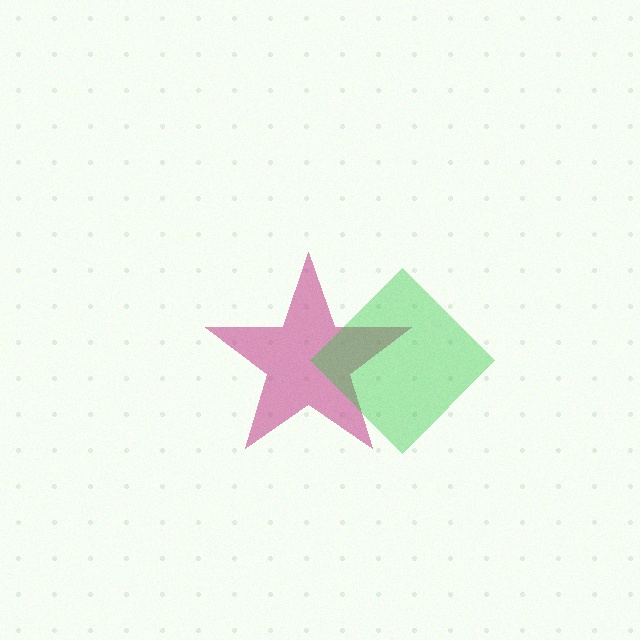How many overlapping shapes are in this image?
There are 2 overlapping shapes in the image.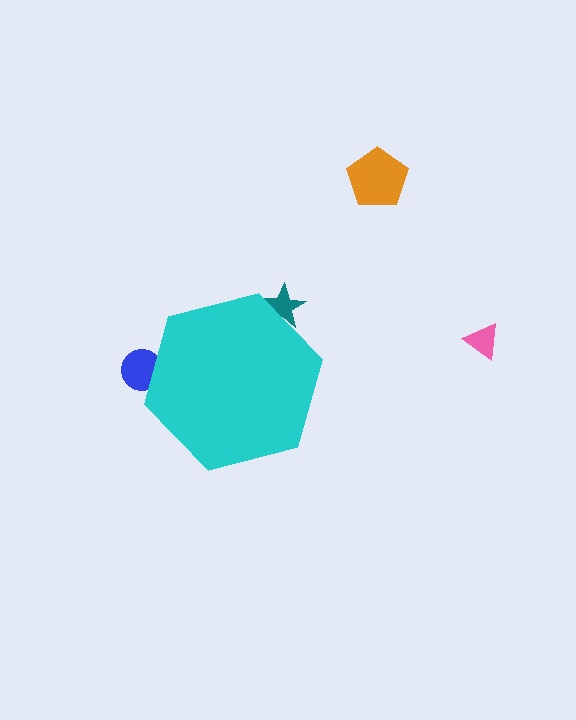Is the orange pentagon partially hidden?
No, the orange pentagon is fully visible.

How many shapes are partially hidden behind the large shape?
2 shapes are partially hidden.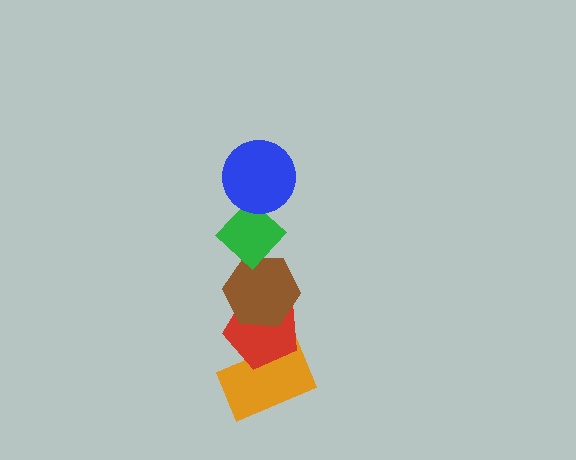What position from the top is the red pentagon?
The red pentagon is 4th from the top.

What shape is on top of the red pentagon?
The brown hexagon is on top of the red pentagon.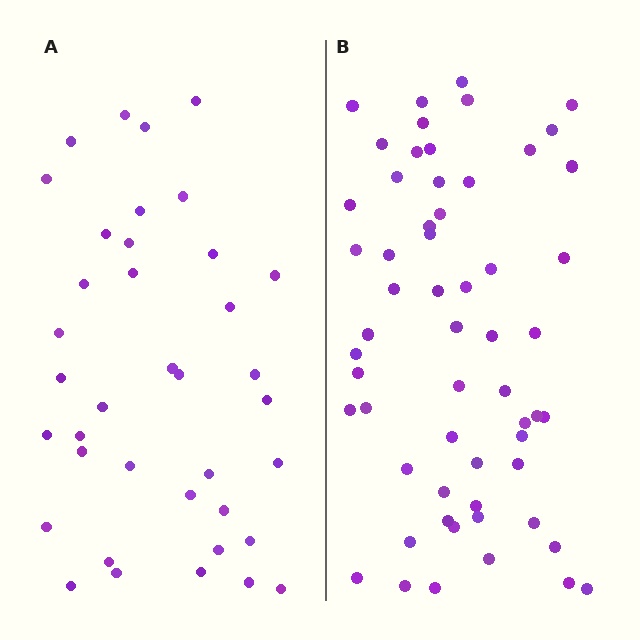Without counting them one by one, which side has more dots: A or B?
Region B (the right region) has more dots.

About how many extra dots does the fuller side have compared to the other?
Region B has approximately 20 more dots than region A.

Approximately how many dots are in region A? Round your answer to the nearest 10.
About 40 dots. (The exact count is 38, which rounds to 40.)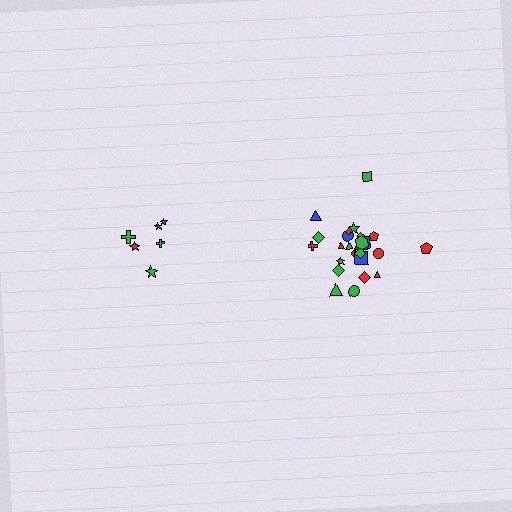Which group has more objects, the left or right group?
The right group.